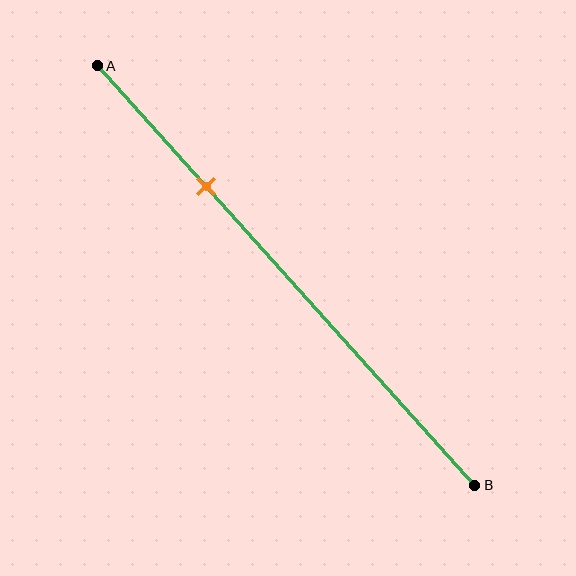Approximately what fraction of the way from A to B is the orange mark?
The orange mark is approximately 30% of the way from A to B.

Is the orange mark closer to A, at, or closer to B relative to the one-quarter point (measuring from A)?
The orange mark is closer to point B than the one-quarter point of segment AB.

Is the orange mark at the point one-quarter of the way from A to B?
No, the mark is at about 30% from A, not at the 25% one-quarter point.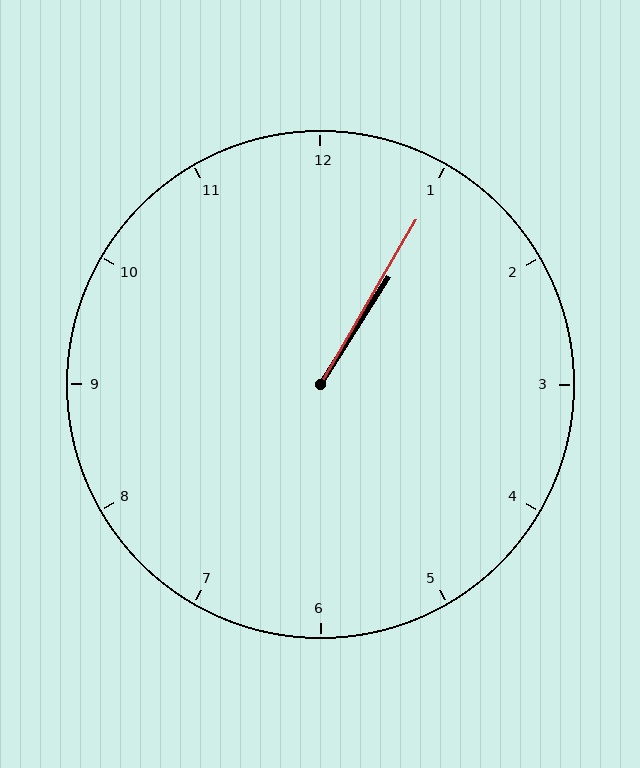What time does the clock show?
1:05.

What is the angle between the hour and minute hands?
Approximately 2 degrees.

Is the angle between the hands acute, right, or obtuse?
It is acute.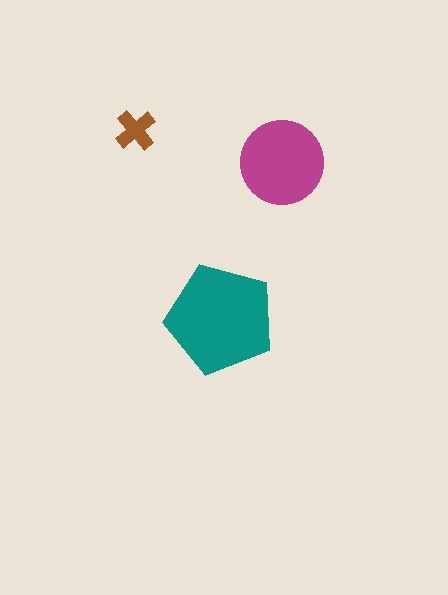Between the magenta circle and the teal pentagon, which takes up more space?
The teal pentagon.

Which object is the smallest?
The brown cross.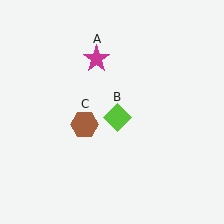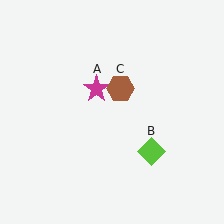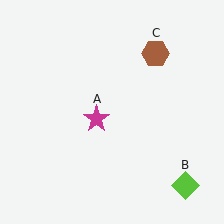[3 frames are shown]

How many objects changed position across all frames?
3 objects changed position: magenta star (object A), lime diamond (object B), brown hexagon (object C).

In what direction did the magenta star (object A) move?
The magenta star (object A) moved down.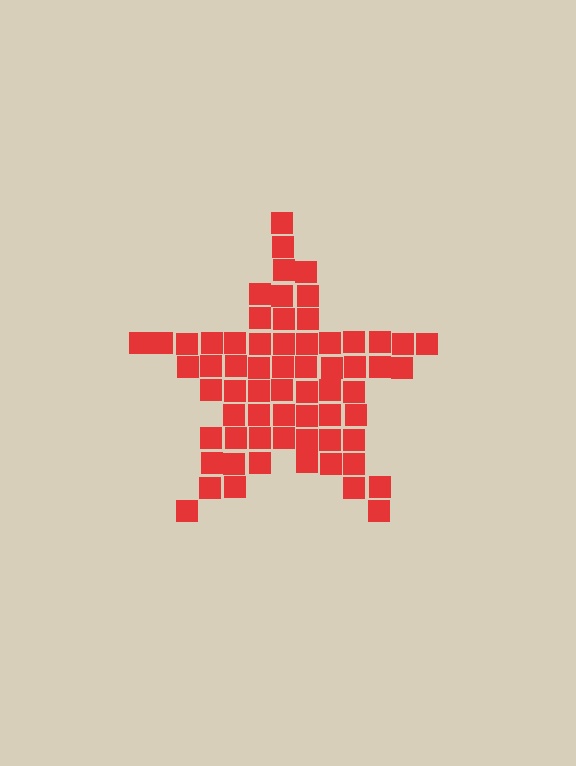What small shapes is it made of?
It is made of small squares.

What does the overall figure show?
The overall figure shows a star.